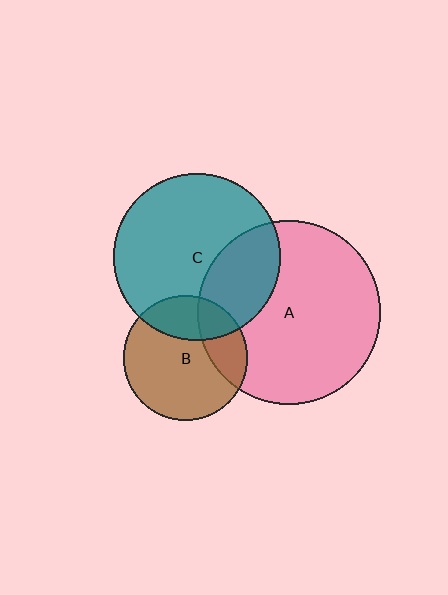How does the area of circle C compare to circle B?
Approximately 1.8 times.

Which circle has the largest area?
Circle A (pink).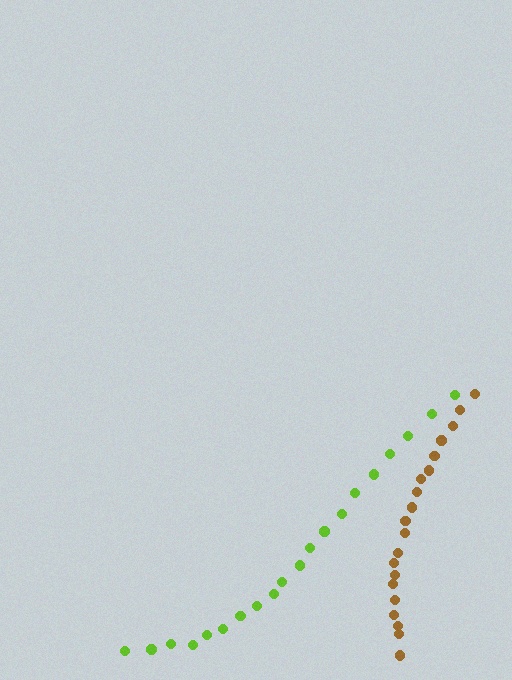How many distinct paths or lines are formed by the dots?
There are 2 distinct paths.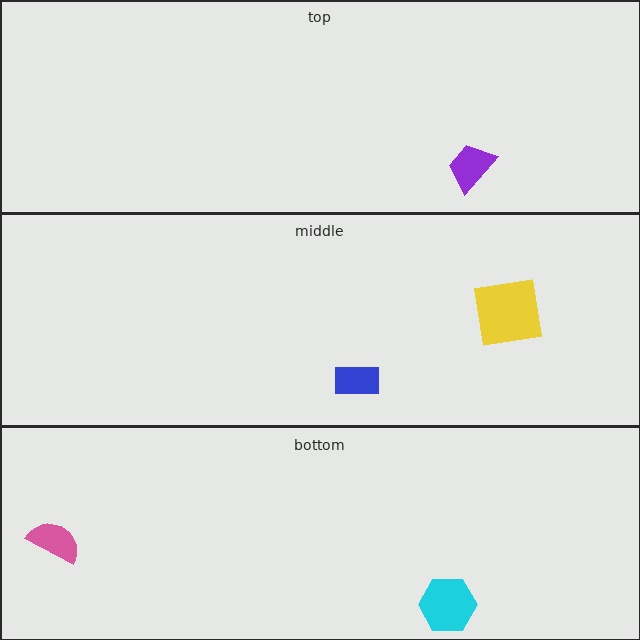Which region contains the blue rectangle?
The middle region.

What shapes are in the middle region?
The yellow square, the blue rectangle.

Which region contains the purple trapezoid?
The top region.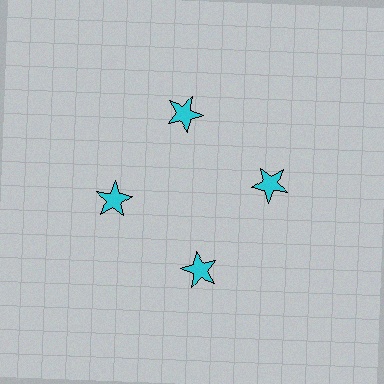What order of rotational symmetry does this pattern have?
This pattern has 4-fold rotational symmetry.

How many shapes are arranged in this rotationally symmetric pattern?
There are 4 shapes, arranged in 4 groups of 1.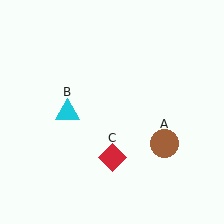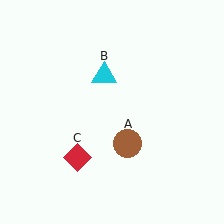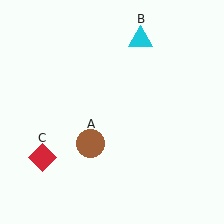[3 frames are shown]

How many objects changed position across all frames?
3 objects changed position: brown circle (object A), cyan triangle (object B), red diamond (object C).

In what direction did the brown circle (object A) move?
The brown circle (object A) moved left.